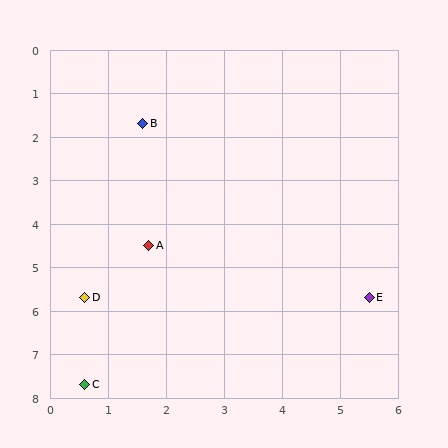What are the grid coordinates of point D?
Point D is at approximately (0.6, 5.7).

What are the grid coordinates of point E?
Point E is at approximately (5.5, 5.7).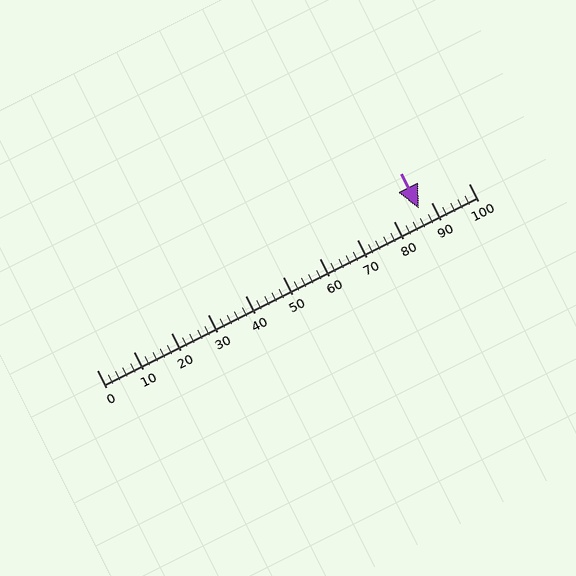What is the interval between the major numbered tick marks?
The major tick marks are spaced 10 units apart.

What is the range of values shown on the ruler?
The ruler shows values from 0 to 100.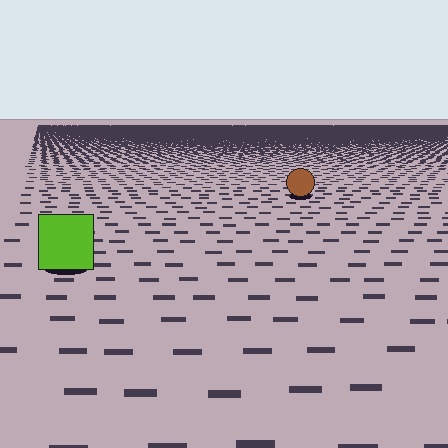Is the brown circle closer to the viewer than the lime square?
No. The lime square is closer — you can tell from the texture gradient: the ground texture is coarser near it.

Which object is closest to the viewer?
The lime square is closest. The texture marks near it are larger and more spread out.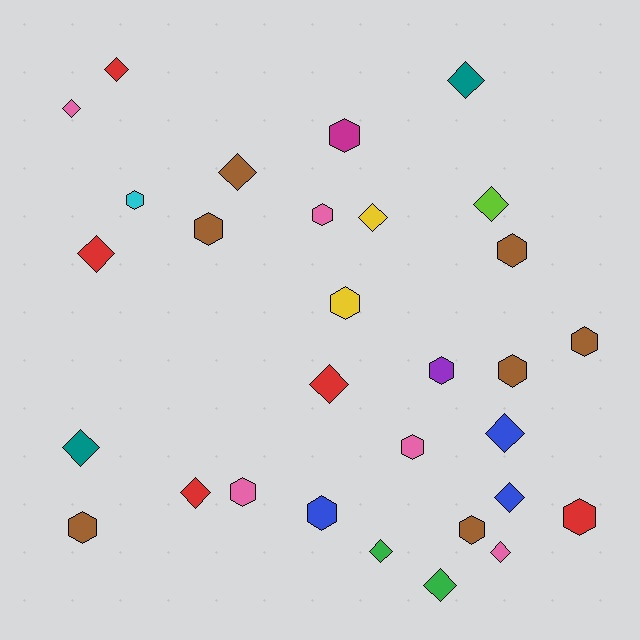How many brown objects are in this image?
There are 7 brown objects.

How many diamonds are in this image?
There are 15 diamonds.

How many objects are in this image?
There are 30 objects.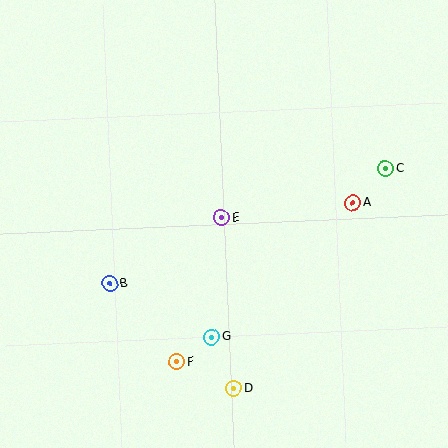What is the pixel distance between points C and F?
The distance between C and F is 285 pixels.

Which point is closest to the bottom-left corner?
Point F is closest to the bottom-left corner.